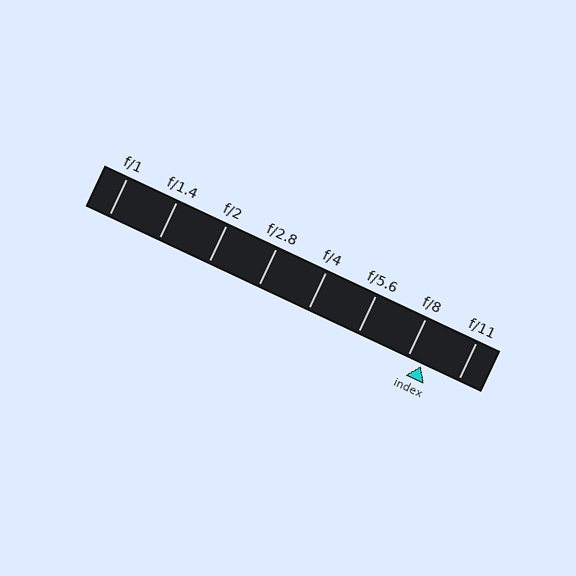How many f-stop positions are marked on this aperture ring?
There are 8 f-stop positions marked.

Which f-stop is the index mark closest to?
The index mark is closest to f/8.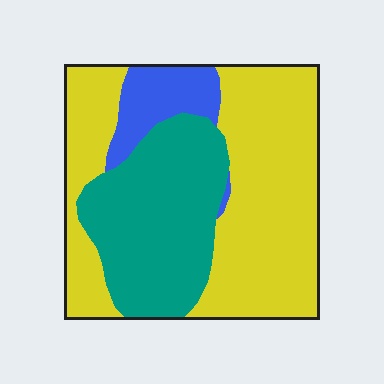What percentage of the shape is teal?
Teal takes up about one third (1/3) of the shape.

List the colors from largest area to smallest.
From largest to smallest: yellow, teal, blue.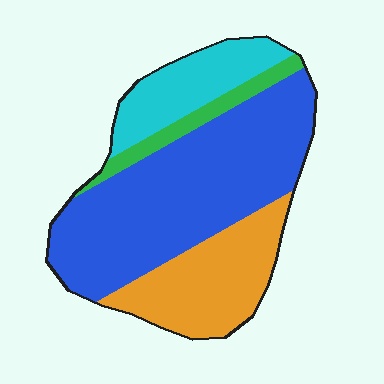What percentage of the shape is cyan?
Cyan takes up about one sixth (1/6) of the shape.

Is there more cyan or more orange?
Orange.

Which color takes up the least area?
Green, at roughly 5%.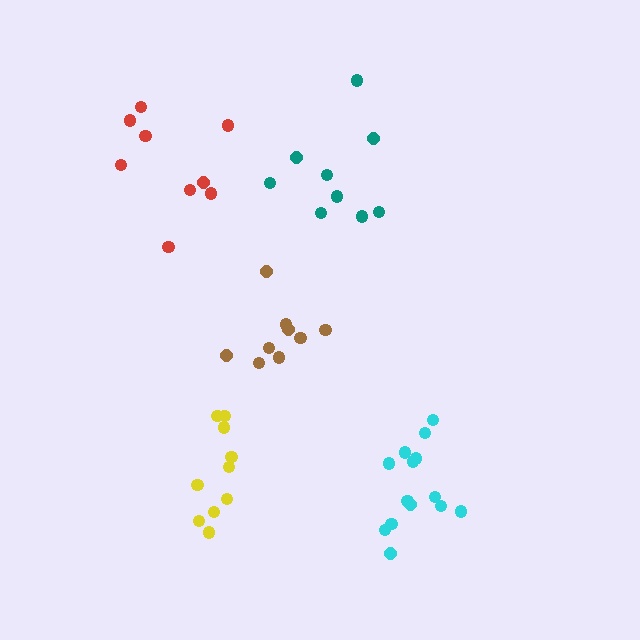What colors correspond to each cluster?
The clusters are colored: teal, red, yellow, cyan, brown.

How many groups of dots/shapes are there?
There are 5 groups.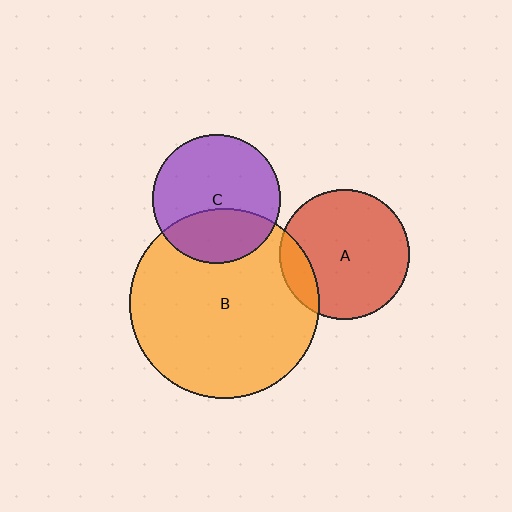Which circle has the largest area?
Circle B (orange).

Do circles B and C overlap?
Yes.